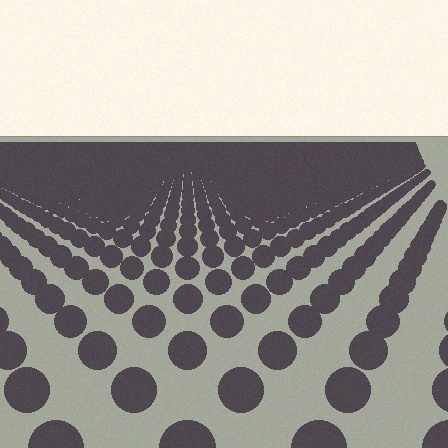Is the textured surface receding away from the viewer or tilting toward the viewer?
The surface is receding away from the viewer. Texture elements get smaller and denser toward the top.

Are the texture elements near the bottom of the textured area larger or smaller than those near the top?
Larger. Near the bottom, elements are closer to the viewer and appear at a bigger on-screen size.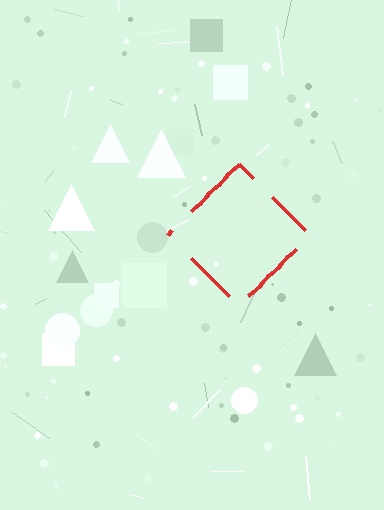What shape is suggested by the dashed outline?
The dashed outline suggests a diamond.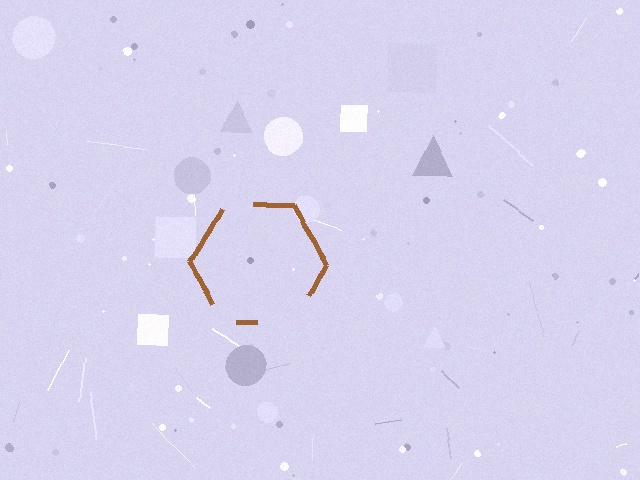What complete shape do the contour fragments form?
The contour fragments form a hexagon.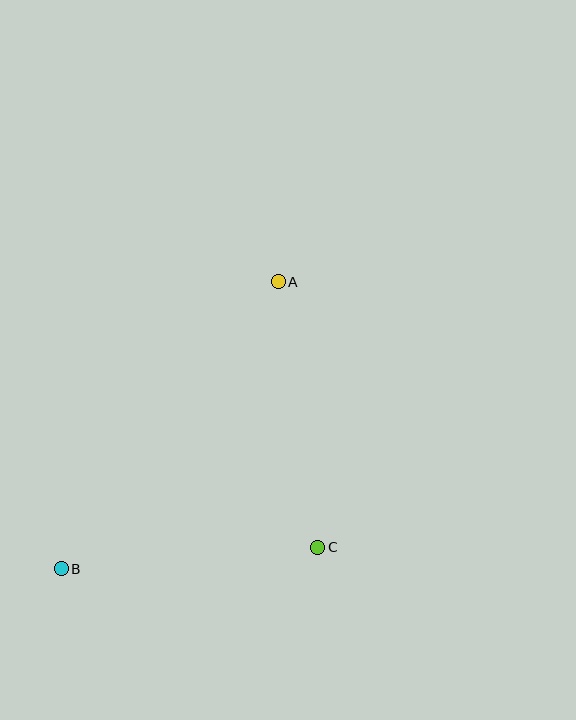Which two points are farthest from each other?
Points A and B are farthest from each other.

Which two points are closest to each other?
Points B and C are closest to each other.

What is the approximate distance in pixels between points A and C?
The distance between A and C is approximately 268 pixels.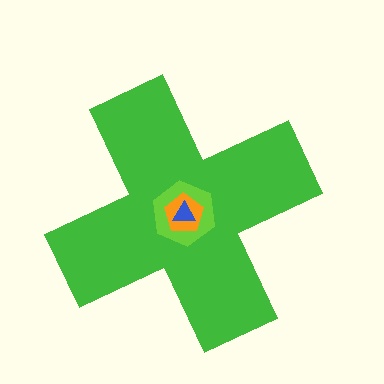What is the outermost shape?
The green cross.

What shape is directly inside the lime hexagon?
The orange pentagon.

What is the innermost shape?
The blue triangle.